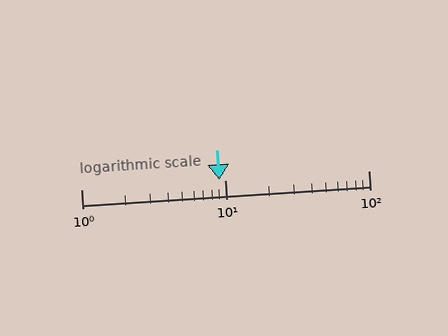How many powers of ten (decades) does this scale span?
The scale spans 2 decades, from 1 to 100.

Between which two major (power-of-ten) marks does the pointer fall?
The pointer is between 1 and 10.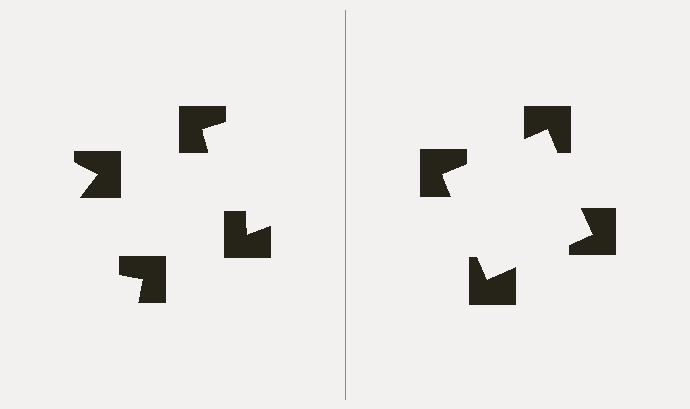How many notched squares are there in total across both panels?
8 — 4 on each side.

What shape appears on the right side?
An illusory square.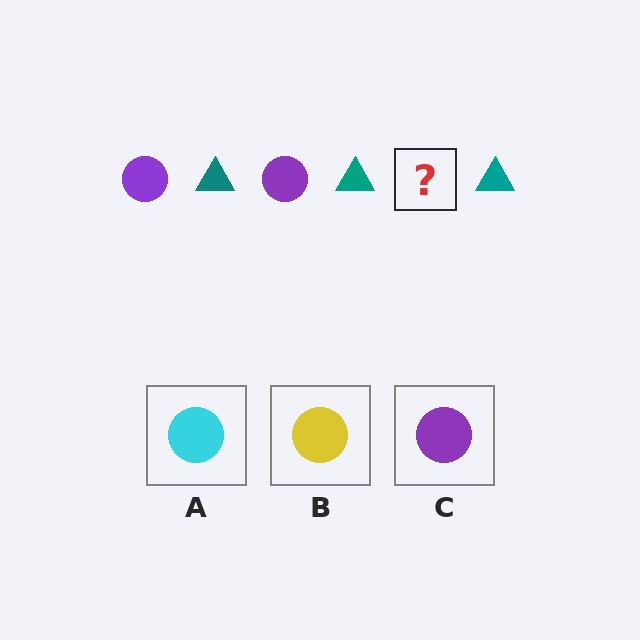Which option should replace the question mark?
Option C.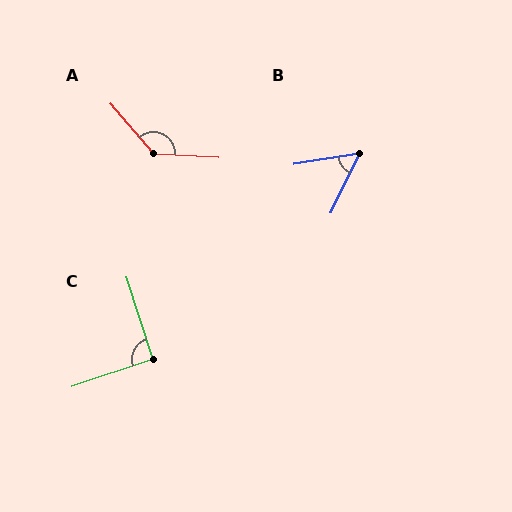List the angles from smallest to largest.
B (55°), C (91°), A (133°).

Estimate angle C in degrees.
Approximately 91 degrees.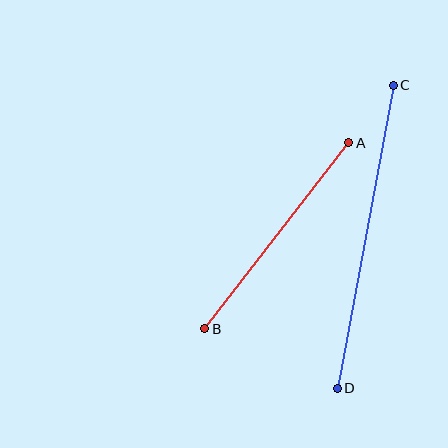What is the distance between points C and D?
The distance is approximately 308 pixels.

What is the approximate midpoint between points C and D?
The midpoint is at approximately (365, 237) pixels.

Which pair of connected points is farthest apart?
Points C and D are farthest apart.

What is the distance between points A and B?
The distance is approximately 235 pixels.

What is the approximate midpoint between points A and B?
The midpoint is at approximately (277, 236) pixels.